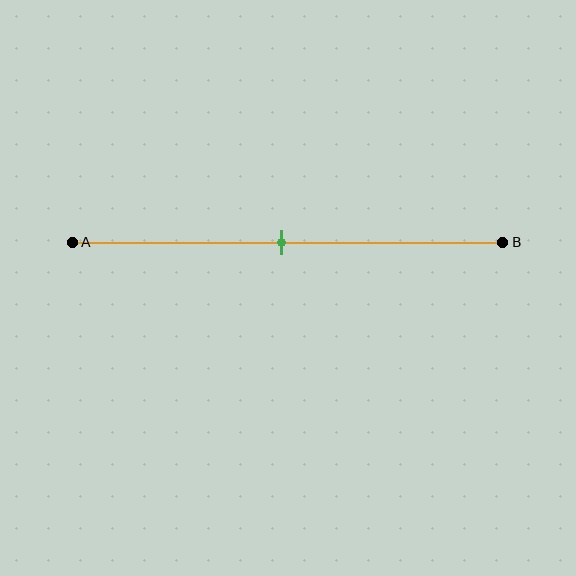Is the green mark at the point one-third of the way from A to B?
No, the mark is at about 50% from A, not at the 33% one-third point.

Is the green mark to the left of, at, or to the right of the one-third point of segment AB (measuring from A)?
The green mark is to the right of the one-third point of segment AB.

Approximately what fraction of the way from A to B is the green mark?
The green mark is approximately 50% of the way from A to B.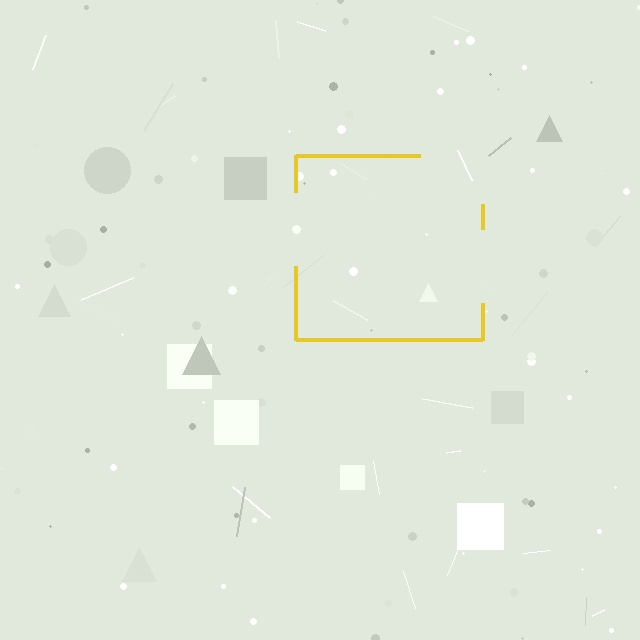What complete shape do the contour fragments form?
The contour fragments form a square.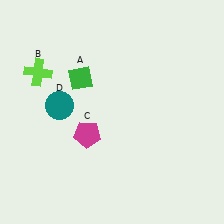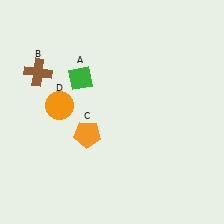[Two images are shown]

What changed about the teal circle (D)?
In Image 1, D is teal. In Image 2, it changed to orange.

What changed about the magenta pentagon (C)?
In Image 1, C is magenta. In Image 2, it changed to orange.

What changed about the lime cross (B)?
In Image 1, B is lime. In Image 2, it changed to brown.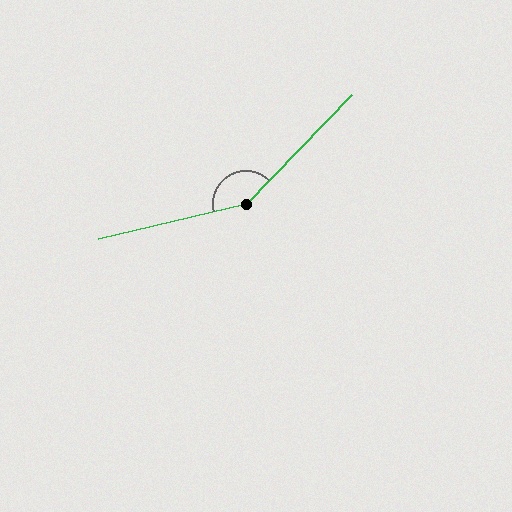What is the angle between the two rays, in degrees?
Approximately 148 degrees.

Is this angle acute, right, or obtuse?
It is obtuse.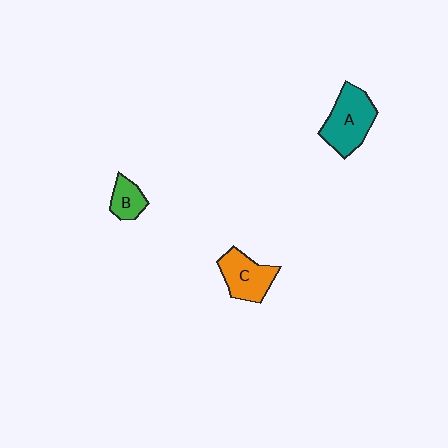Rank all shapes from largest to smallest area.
From largest to smallest: A (teal), C (orange), B (green).